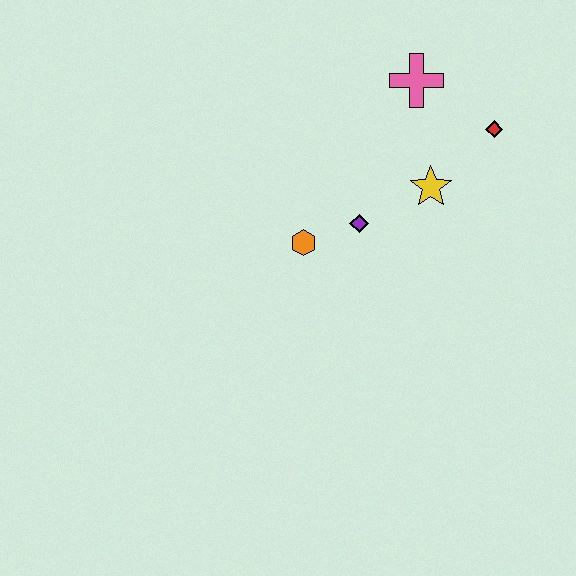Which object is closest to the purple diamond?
The orange hexagon is closest to the purple diamond.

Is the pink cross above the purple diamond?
Yes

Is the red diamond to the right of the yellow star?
Yes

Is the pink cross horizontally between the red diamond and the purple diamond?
Yes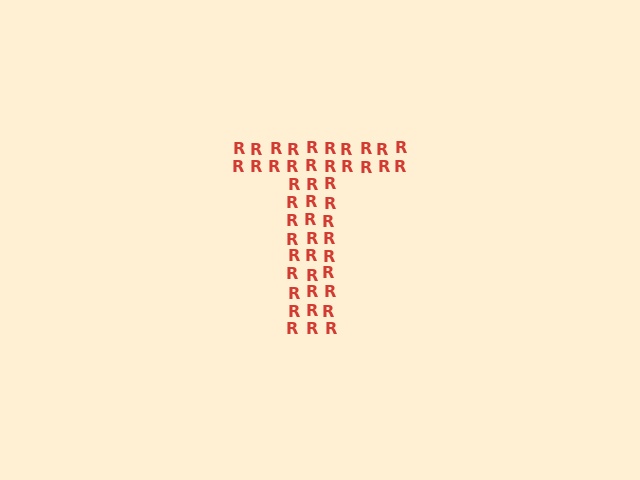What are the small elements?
The small elements are letter R's.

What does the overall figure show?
The overall figure shows the letter T.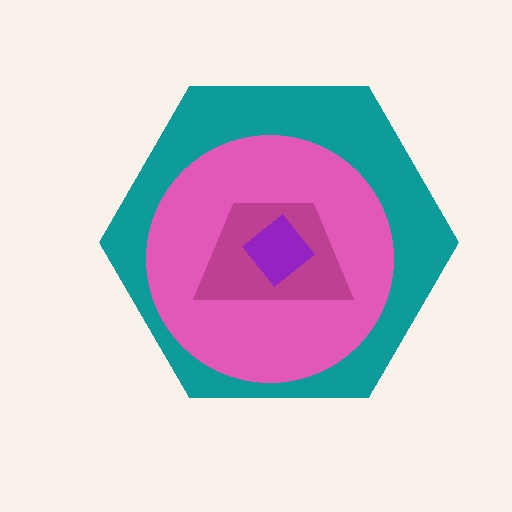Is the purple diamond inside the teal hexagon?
Yes.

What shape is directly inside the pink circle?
The magenta trapezoid.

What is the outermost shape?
The teal hexagon.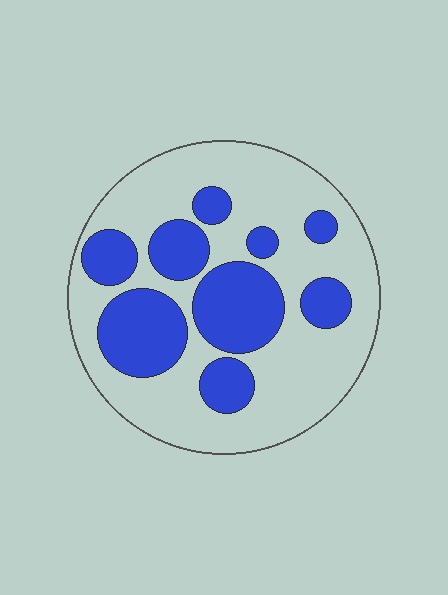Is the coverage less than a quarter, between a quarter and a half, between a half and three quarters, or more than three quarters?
Between a quarter and a half.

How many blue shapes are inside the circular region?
9.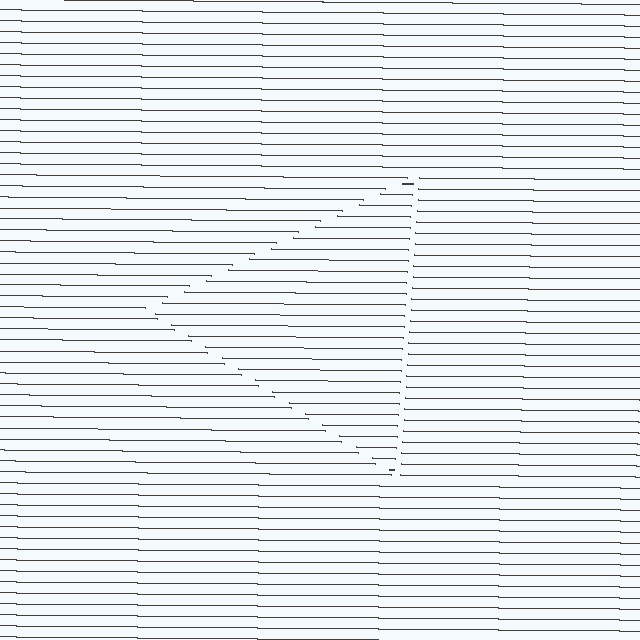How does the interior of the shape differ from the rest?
The interior of the shape contains the same grating, shifted by half a period — the contour is defined by the phase discontinuity where line-ends from the inner and outer gratings abut.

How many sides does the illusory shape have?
3 sides — the line-ends trace a triangle.